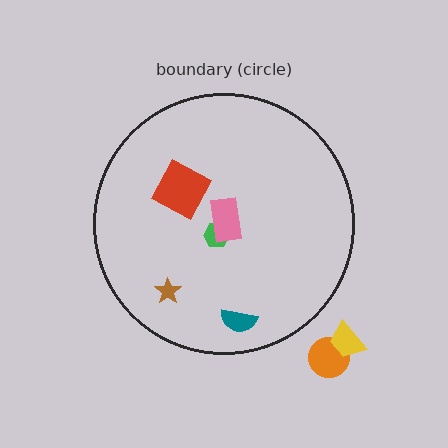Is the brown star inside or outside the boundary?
Inside.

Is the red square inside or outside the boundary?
Inside.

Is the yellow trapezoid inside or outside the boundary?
Outside.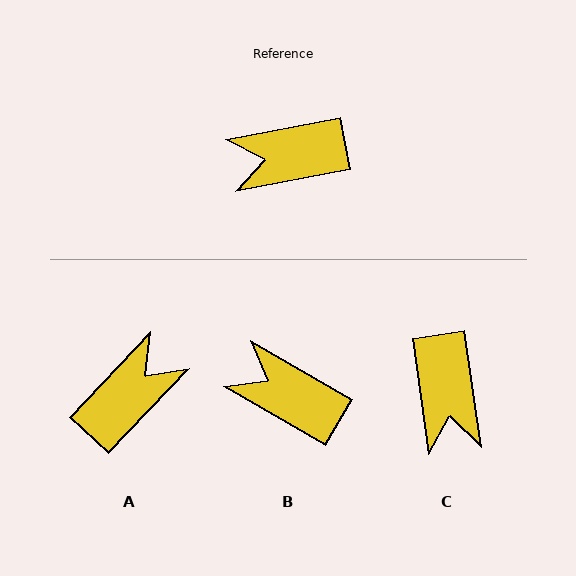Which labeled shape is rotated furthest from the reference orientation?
A, about 144 degrees away.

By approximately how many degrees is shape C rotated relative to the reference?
Approximately 87 degrees counter-clockwise.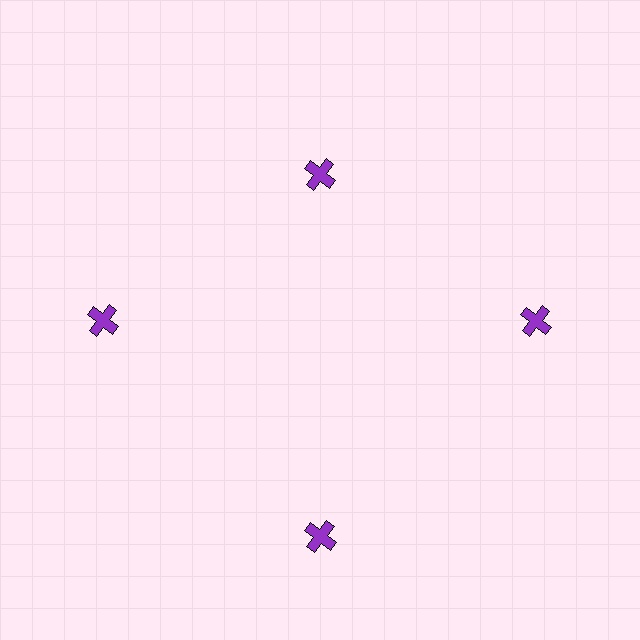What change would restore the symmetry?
The symmetry would be restored by moving it outward, back onto the ring so that all 4 crosses sit at equal angles and equal distance from the center.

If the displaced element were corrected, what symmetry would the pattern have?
It would have 4-fold rotational symmetry — the pattern would map onto itself every 90 degrees.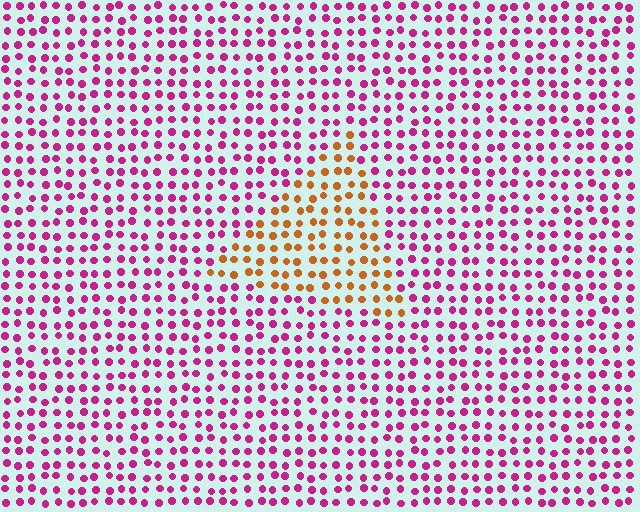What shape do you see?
I see a triangle.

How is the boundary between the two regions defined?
The boundary is defined purely by a slight shift in hue (about 65 degrees). Spacing, size, and orientation are identical on both sides.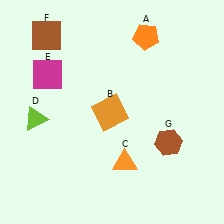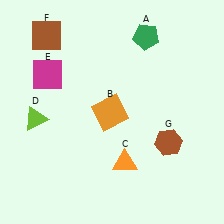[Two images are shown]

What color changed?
The pentagon (A) changed from orange in Image 1 to green in Image 2.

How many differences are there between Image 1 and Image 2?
There is 1 difference between the two images.